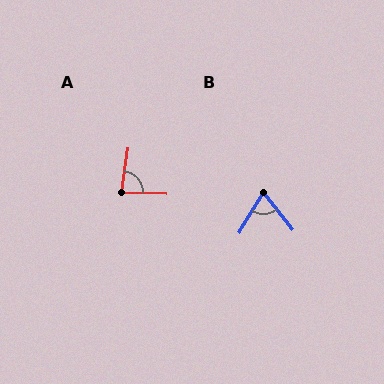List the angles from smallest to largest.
B (69°), A (85°).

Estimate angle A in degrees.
Approximately 85 degrees.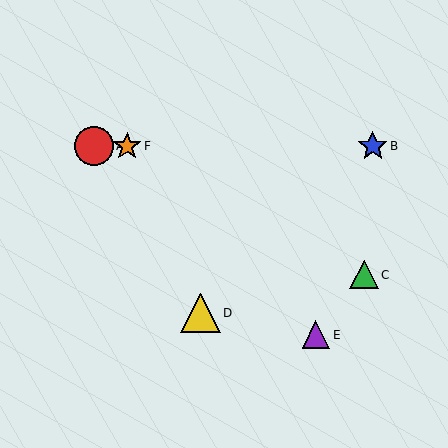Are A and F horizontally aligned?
Yes, both are at y≈146.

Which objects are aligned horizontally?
Objects A, B, F are aligned horizontally.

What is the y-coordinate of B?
Object B is at y≈146.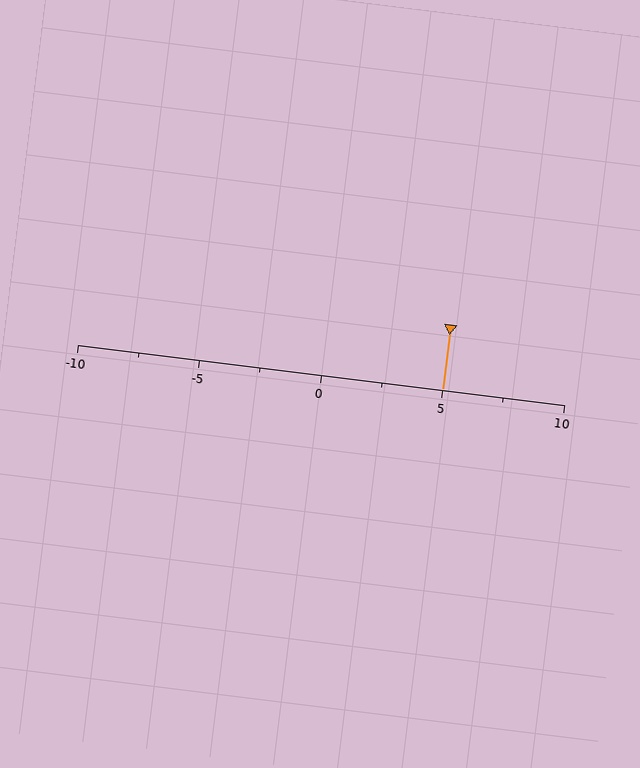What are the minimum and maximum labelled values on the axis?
The axis runs from -10 to 10.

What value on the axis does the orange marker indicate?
The marker indicates approximately 5.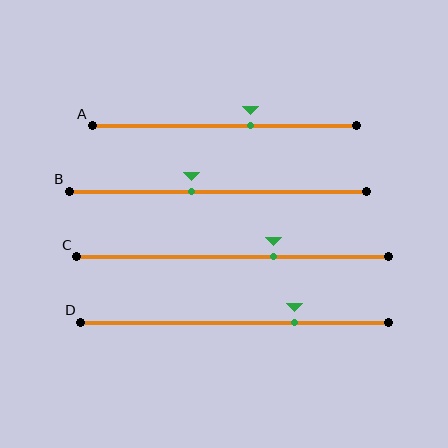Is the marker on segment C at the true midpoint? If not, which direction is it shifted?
No, the marker on segment C is shifted to the right by about 13% of the segment length.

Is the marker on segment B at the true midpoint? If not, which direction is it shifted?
No, the marker on segment B is shifted to the left by about 9% of the segment length.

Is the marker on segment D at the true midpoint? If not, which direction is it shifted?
No, the marker on segment D is shifted to the right by about 19% of the segment length.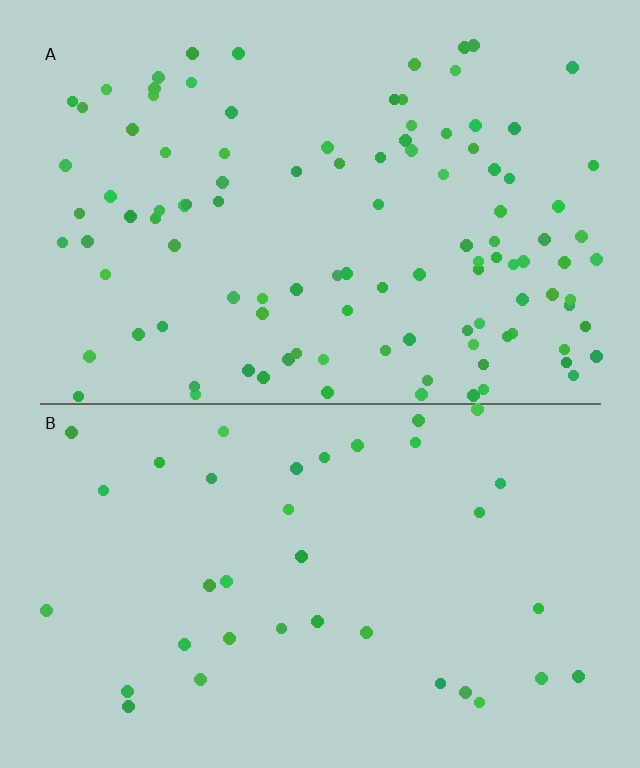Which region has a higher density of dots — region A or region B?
A (the top).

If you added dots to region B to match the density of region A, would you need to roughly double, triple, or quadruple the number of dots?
Approximately triple.